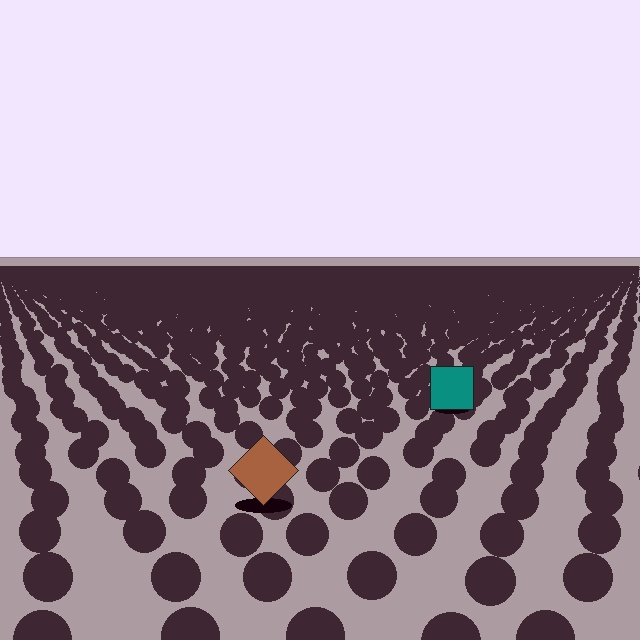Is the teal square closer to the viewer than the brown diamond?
No. The brown diamond is closer — you can tell from the texture gradient: the ground texture is coarser near it.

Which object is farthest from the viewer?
The teal square is farthest from the viewer. It appears smaller and the ground texture around it is denser.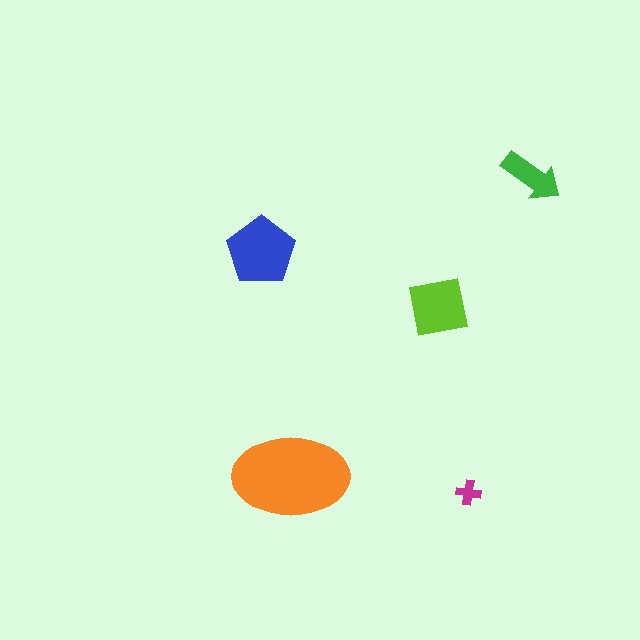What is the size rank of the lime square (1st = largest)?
3rd.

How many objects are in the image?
There are 5 objects in the image.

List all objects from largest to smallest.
The orange ellipse, the blue pentagon, the lime square, the green arrow, the magenta cross.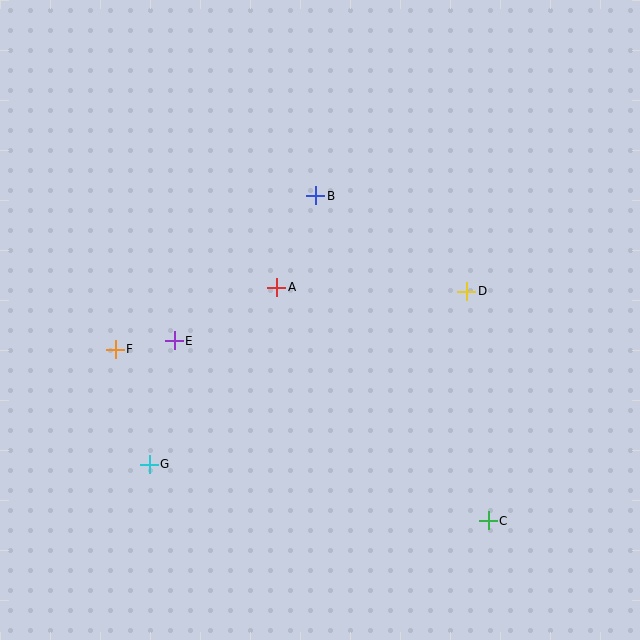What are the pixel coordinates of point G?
Point G is at (149, 464).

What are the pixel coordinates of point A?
Point A is at (277, 287).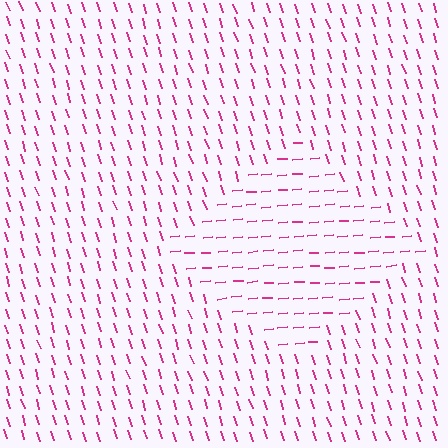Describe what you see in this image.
The image is filled with small magenta line segments. A diamond region in the image has lines oriented differently from the surrounding lines, creating a visible texture boundary.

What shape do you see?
I see a diamond.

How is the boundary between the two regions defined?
The boundary is defined purely by a change in line orientation (approximately 76 degrees difference). All lines are the same color and thickness.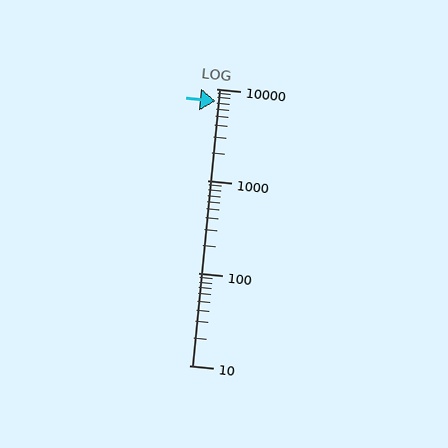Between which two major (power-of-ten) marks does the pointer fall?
The pointer is between 1000 and 10000.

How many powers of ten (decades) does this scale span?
The scale spans 3 decades, from 10 to 10000.